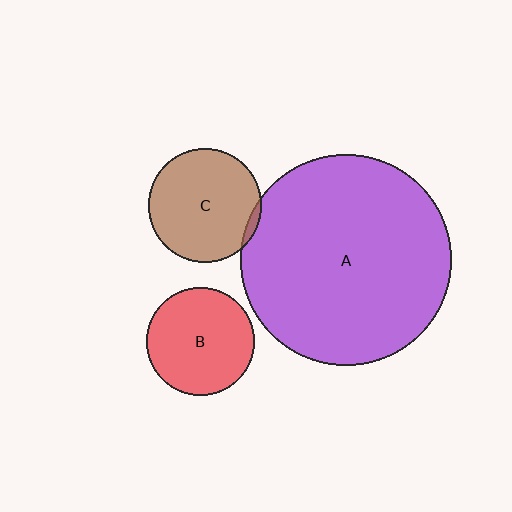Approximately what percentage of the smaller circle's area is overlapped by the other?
Approximately 5%.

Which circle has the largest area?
Circle A (purple).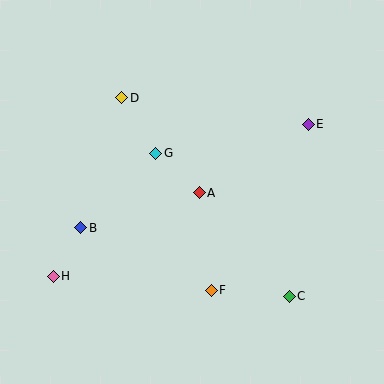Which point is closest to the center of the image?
Point A at (199, 193) is closest to the center.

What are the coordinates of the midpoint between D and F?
The midpoint between D and F is at (167, 194).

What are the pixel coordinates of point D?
Point D is at (122, 98).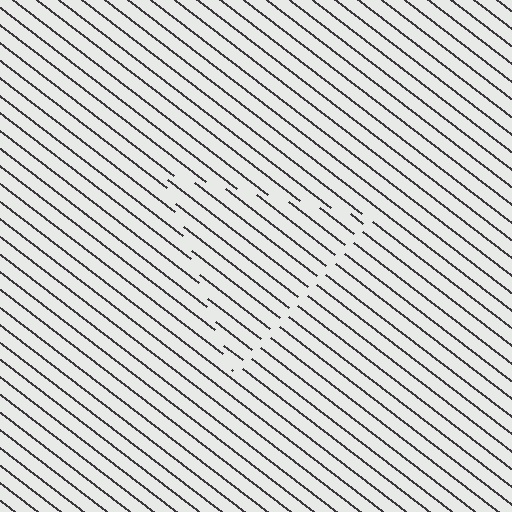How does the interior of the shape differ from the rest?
The interior of the shape contains the same grating, shifted by half a period — the contour is defined by the phase discontinuity where line-ends from the inner and outer gratings abut.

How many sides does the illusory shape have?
3 sides — the line-ends trace a triangle.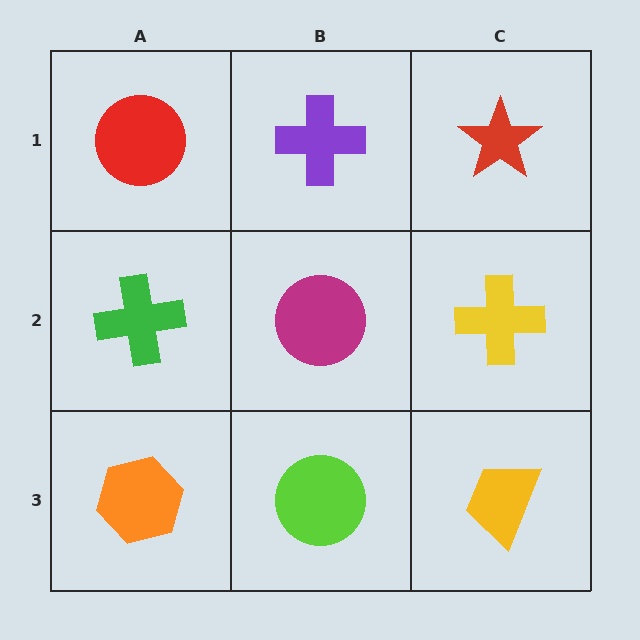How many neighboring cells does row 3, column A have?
2.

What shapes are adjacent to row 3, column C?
A yellow cross (row 2, column C), a lime circle (row 3, column B).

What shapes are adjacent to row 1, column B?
A magenta circle (row 2, column B), a red circle (row 1, column A), a red star (row 1, column C).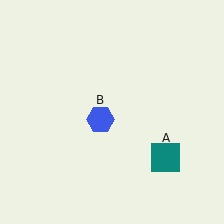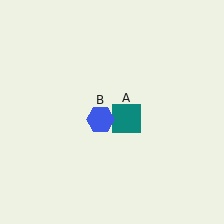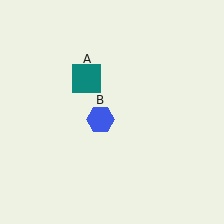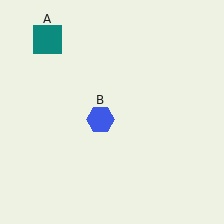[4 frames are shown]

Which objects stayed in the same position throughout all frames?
Blue hexagon (object B) remained stationary.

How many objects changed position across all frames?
1 object changed position: teal square (object A).